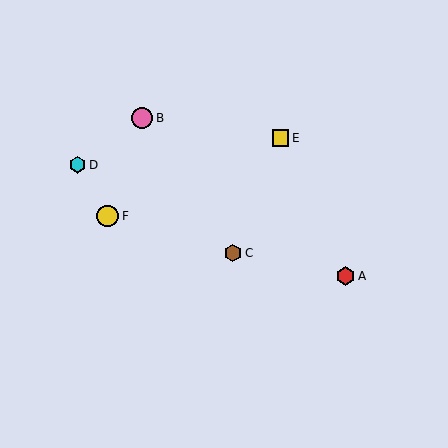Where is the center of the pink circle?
The center of the pink circle is at (142, 118).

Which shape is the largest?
The yellow circle (labeled F) is the largest.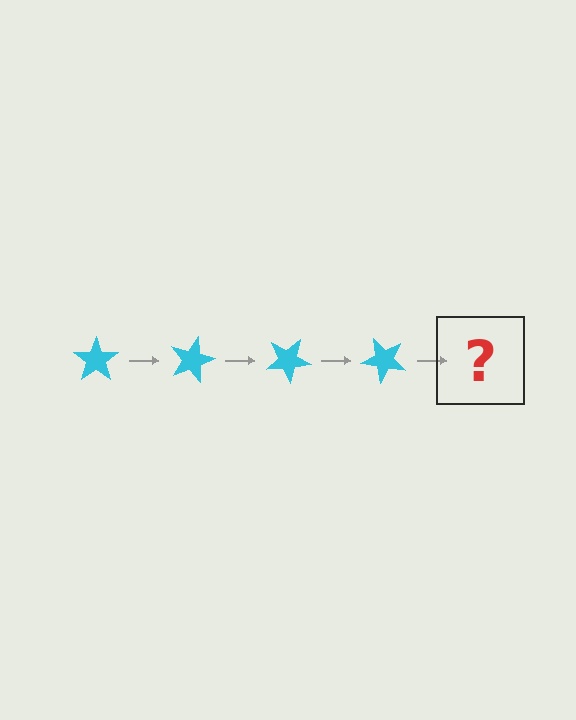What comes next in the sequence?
The next element should be a cyan star rotated 60 degrees.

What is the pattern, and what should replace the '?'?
The pattern is that the star rotates 15 degrees each step. The '?' should be a cyan star rotated 60 degrees.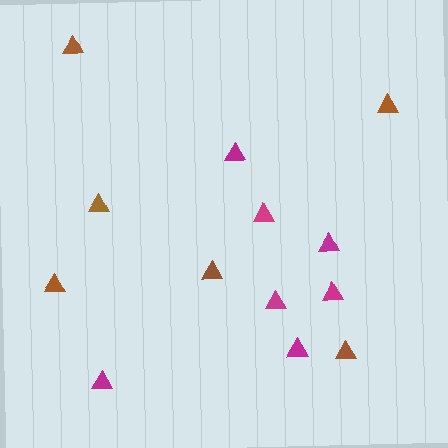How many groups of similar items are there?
There are 2 groups: one group of magenta triangles (7) and one group of brown triangles (6).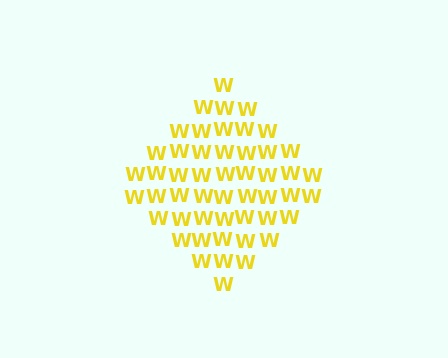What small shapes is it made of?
It is made of small letter W's.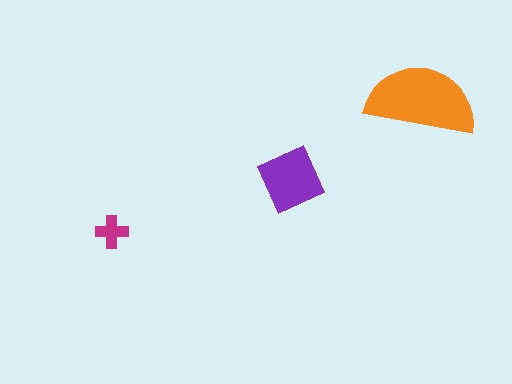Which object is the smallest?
The magenta cross.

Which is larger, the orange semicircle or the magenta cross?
The orange semicircle.